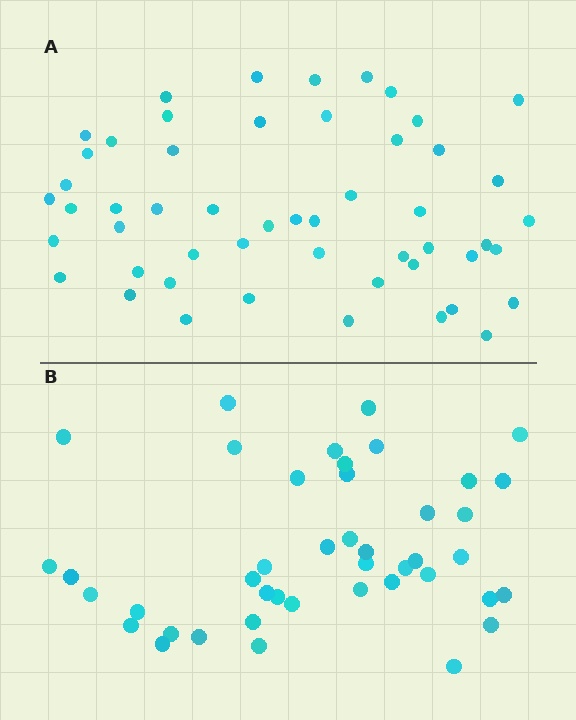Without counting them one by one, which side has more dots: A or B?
Region A (the top region) has more dots.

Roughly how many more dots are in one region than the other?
Region A has roughly 8 or so more dots than region B.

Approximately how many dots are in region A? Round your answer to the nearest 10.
About 50 dots. (The exact count is 52, which rounds to 50.)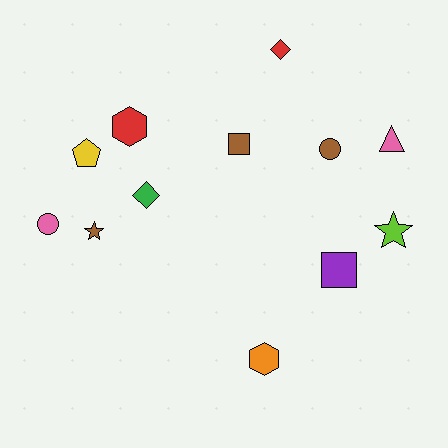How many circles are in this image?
There are 2 circles.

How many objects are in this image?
There are 12 objects.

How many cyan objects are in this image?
There are no cyan objects.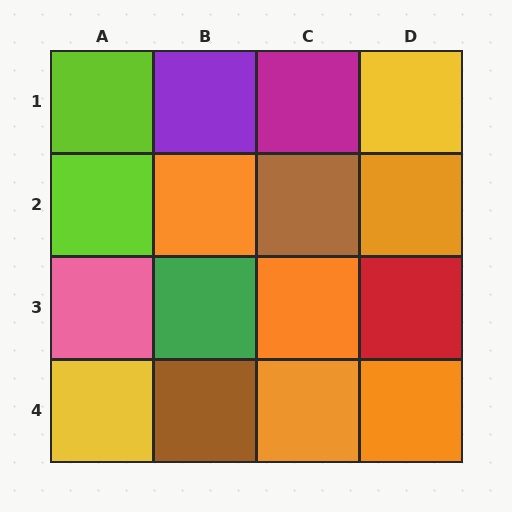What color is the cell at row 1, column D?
Yellow.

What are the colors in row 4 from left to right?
Yellow, brown, orange, orange.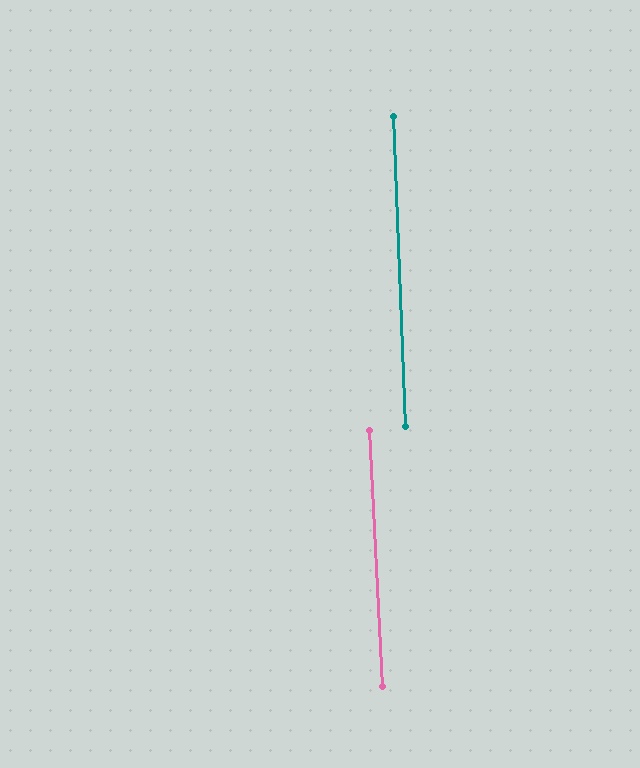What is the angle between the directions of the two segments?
Approximately 1 degree.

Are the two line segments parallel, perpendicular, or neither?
Parallel — their directions differ by only 0.7°.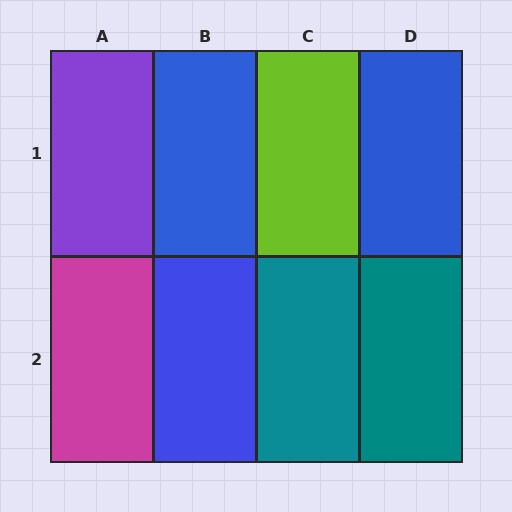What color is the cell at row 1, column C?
Lime.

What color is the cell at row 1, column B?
Blue.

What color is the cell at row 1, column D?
Blue.